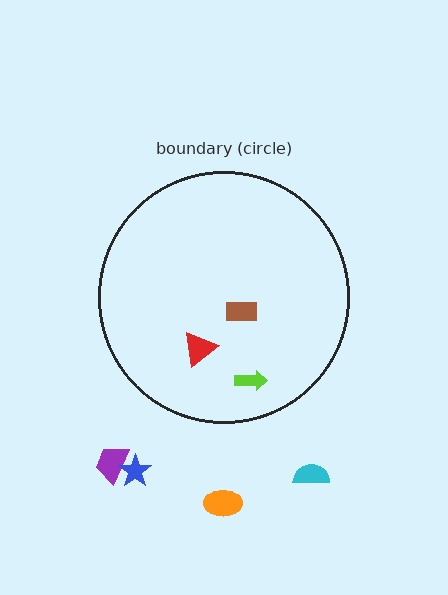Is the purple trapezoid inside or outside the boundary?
Outside.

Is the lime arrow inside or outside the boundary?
Inside.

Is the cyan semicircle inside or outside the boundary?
Outside.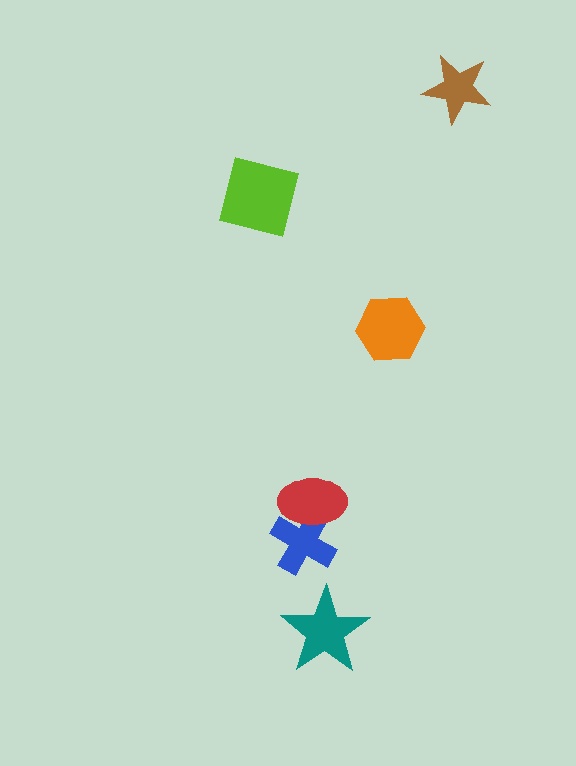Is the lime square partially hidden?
No, no other shape covers it.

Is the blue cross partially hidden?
Yes, it is partially covered by another shape.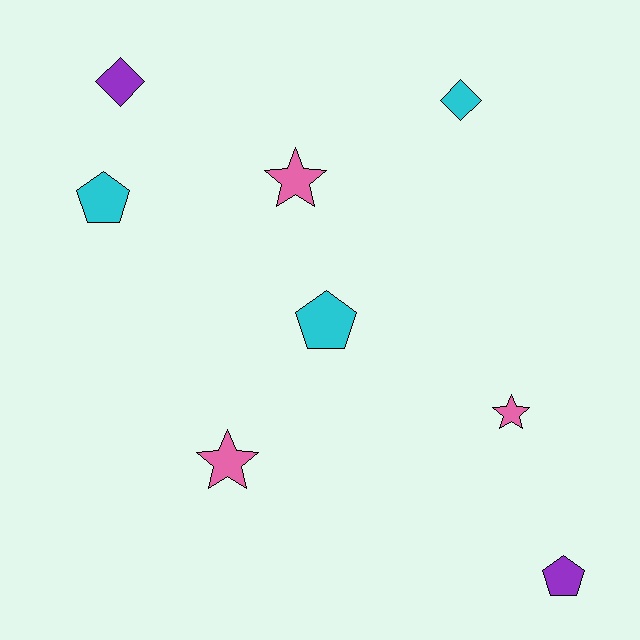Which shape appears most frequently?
Pentagon, with 3 objects.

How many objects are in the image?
There are 8 objects.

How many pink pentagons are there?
There are no pink pentagons.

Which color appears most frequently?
Cyan, with 3 objects.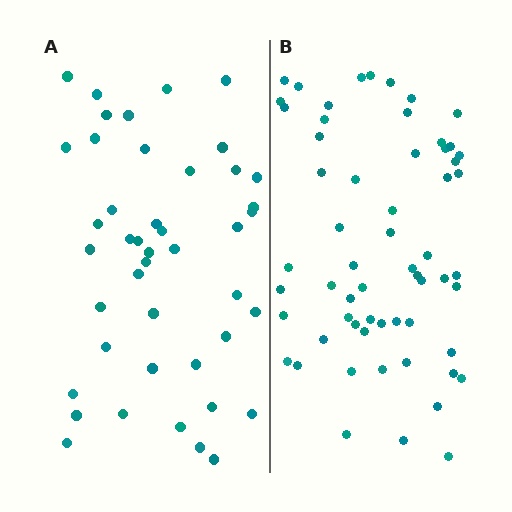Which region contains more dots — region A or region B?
Region B (the right region) has more dots.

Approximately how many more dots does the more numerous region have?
Region B has approximately 15 more dots than region A.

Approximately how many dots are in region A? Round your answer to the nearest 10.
About 40 dots. (The exact count is 44, which rounds to 40.)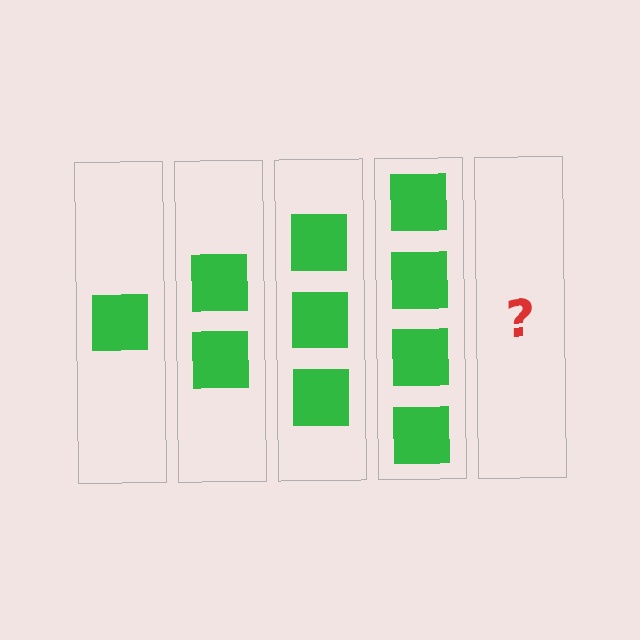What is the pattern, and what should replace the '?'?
The pattern is that each step adds one more square. The '?' should be 5 squares.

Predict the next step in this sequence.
The next step is 5 squares.